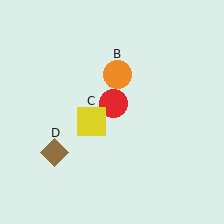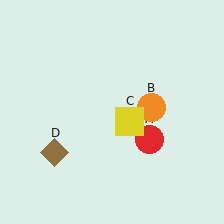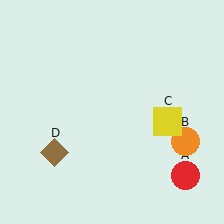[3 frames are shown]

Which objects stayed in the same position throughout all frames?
Brown diamond (object D) remained stationary.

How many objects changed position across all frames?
3 objects changed position: red circle (object A), orange circle (object B), yellow square (object C).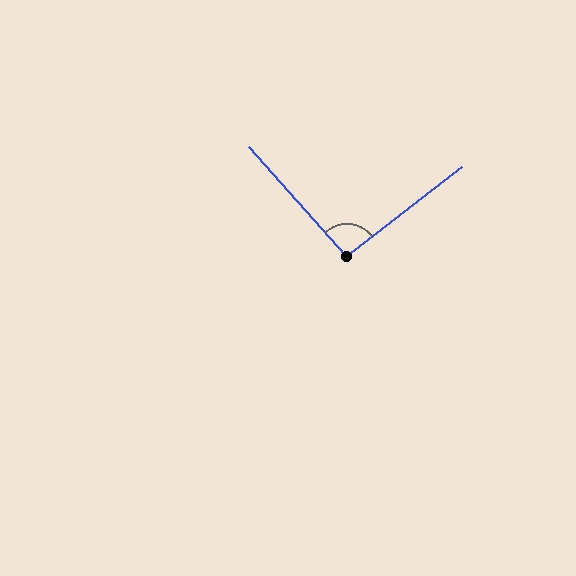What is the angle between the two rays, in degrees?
Approximately 94 degrees.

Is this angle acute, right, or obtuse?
It is approximately a right angle.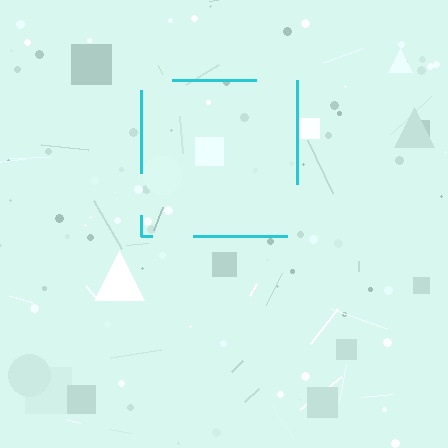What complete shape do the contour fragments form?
The contour fragments form a square.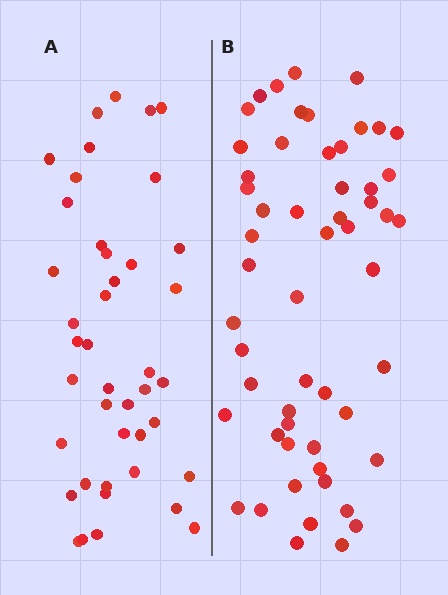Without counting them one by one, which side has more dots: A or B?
Region B (the right region) has more dots.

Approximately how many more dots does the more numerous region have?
Region B has approximately 15 more dots than region A.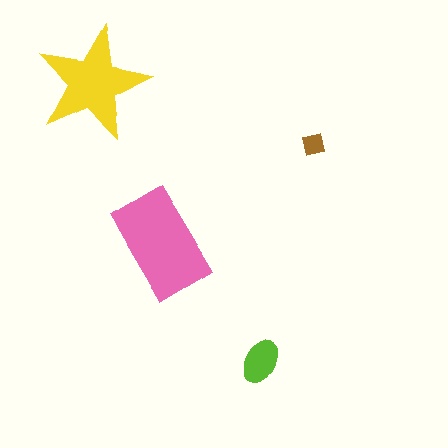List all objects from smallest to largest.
The brown square, the lime ellipse, the yellow star, the pink rectangle.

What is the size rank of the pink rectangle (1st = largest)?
1st.